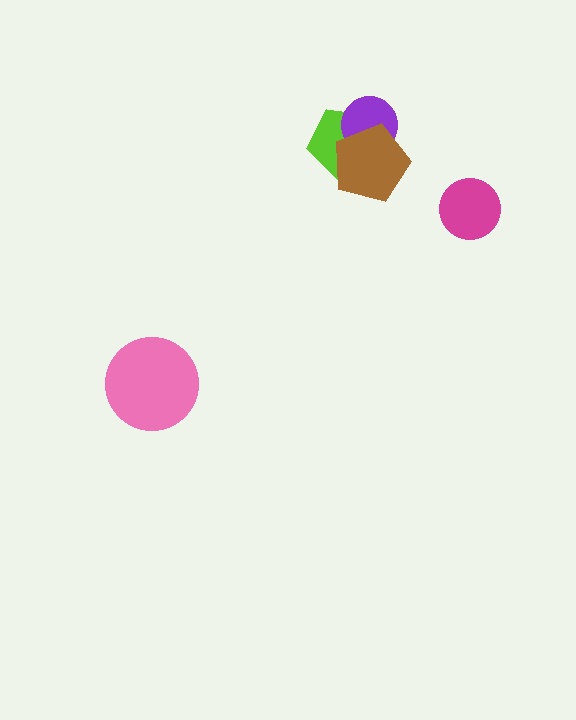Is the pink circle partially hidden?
No, no other shape covers it.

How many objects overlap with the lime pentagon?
2 objects overlap with the lime pentagon.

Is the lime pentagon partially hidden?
Yes, it is partially covered by another shape.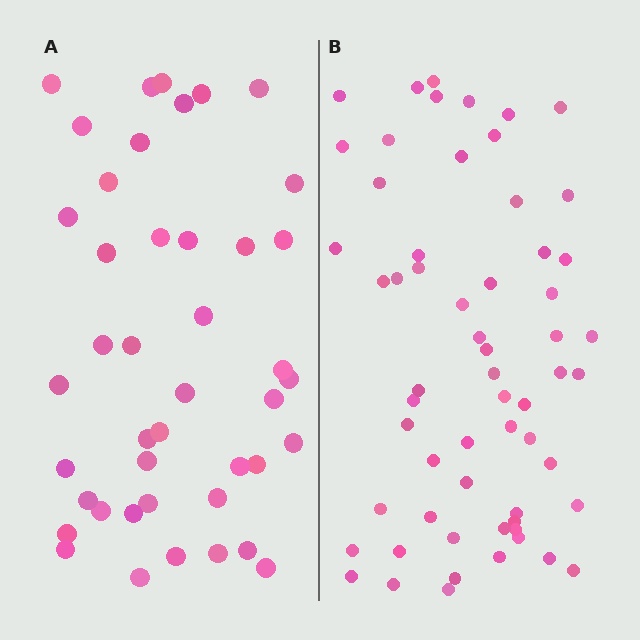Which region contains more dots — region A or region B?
Region B (the right region) has more dots.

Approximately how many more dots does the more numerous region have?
Region B has approximately 15 more dots than region A.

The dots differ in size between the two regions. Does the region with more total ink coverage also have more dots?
No. Region A has more total ink coverage because its dots are larger, but region B actually contains more individual dots. Total area can be misleading — the number of items is what matters here.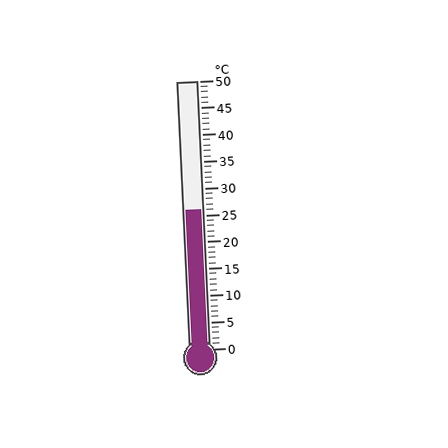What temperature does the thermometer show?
The thermometer shows approximately 26°C.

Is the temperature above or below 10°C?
The temperature is above 10°C.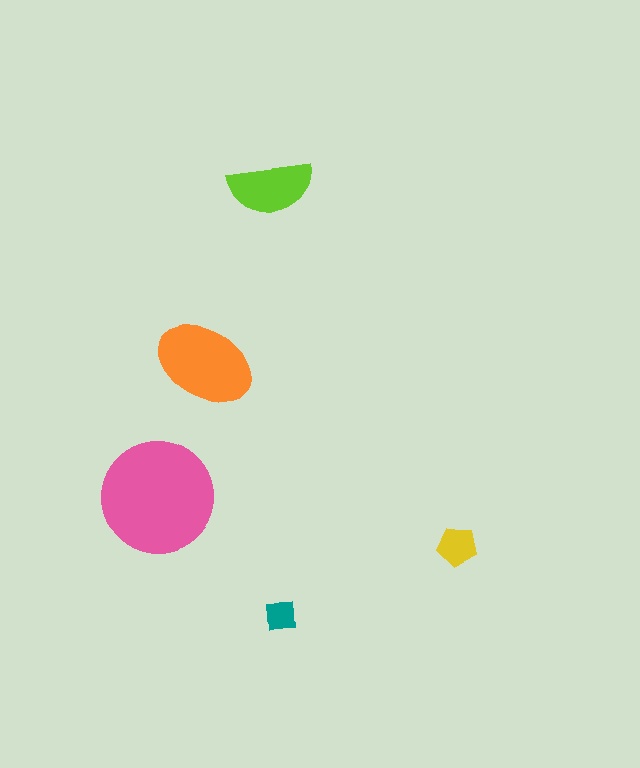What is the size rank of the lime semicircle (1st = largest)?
3rd.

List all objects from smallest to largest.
The teal square, the yellow pentagon, the lime semicircle, the orange ellipse, the pink circle.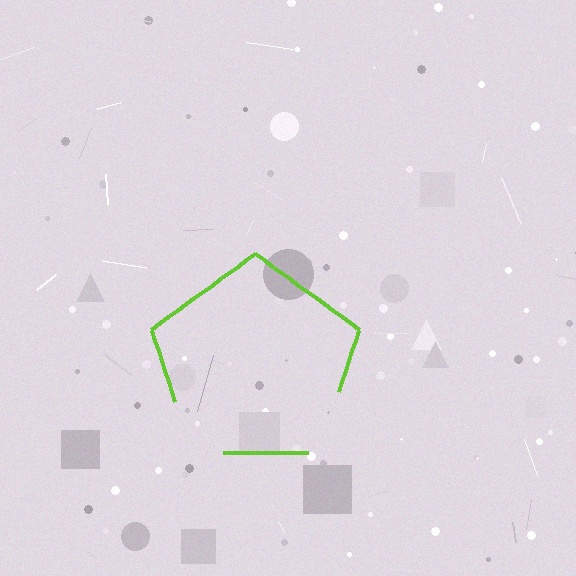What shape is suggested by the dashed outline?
The dashed outline suggests a pentagon.